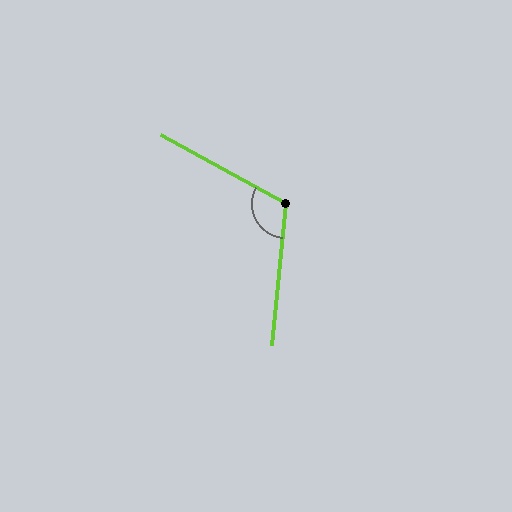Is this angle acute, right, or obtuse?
It is obtuse.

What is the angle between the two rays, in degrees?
Approximately 113 degrees.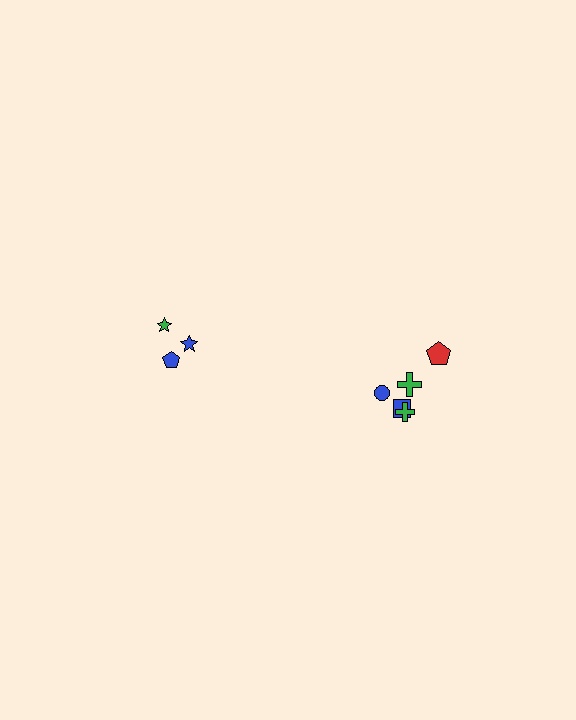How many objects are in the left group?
There are 3 objects.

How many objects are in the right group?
There are 5 objects.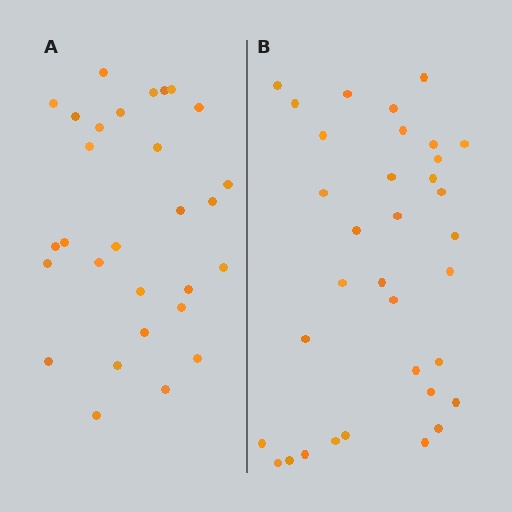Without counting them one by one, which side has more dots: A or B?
Region B (the right region) has more dots.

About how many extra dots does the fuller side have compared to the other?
Region B has about 5 more dots than region A.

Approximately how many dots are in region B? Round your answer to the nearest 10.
About 30 dots. (The exact count is 34, which rounds to 30.)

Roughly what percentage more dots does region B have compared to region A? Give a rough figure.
About 15% more.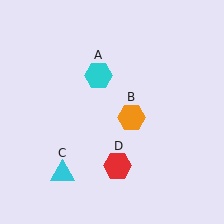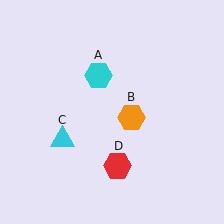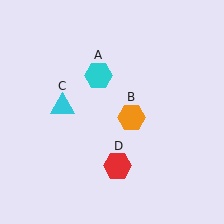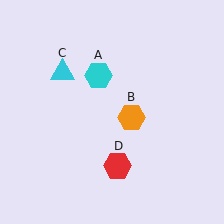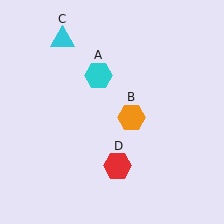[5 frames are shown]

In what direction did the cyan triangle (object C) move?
The cyan triangle (object C) moved up.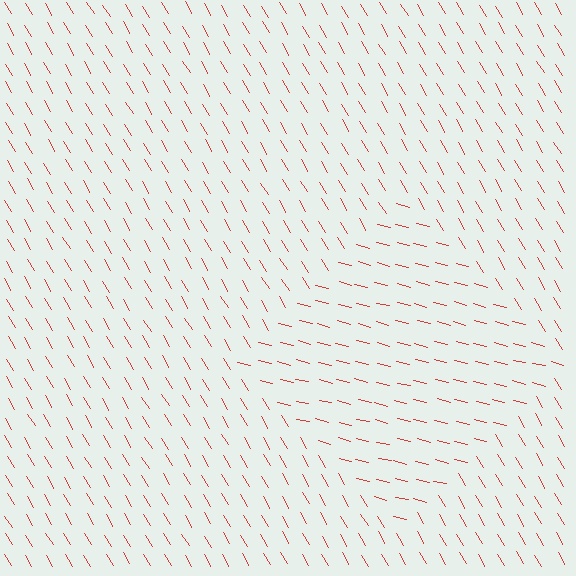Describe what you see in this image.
The image is filled with small red line segments. A diamond region in the image has lines oriented differently from the surrounding lines, creating a visible texture boundary.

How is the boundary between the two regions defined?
The boundary is defined purely by a change in line orientation (approximately 45 degrees difference). All lines are the same color and thickness.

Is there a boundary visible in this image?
Yes, there is a texture boundary formed by a change in line orientation.